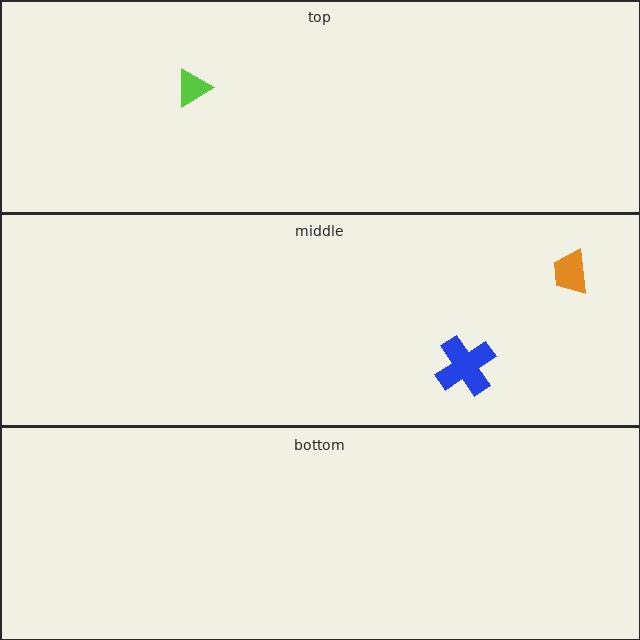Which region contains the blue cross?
The middle region.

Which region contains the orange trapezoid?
The middle region.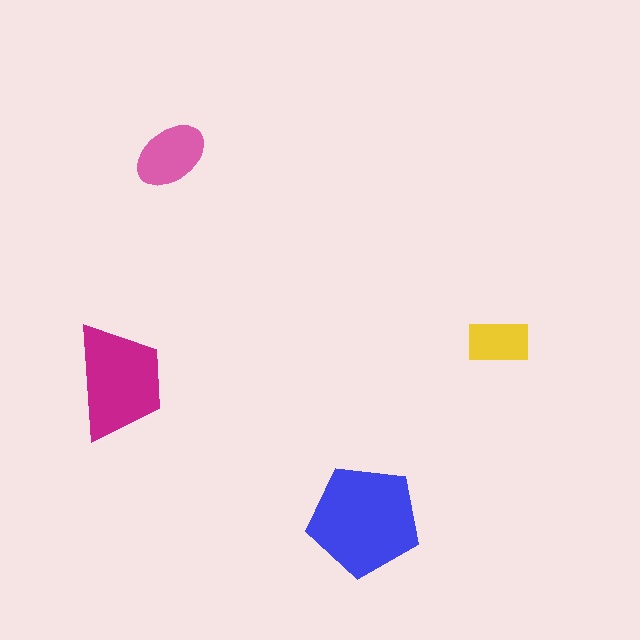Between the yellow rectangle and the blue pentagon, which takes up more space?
The blue pentagon.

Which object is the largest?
The blue pentagon.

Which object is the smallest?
The yellow rectangle.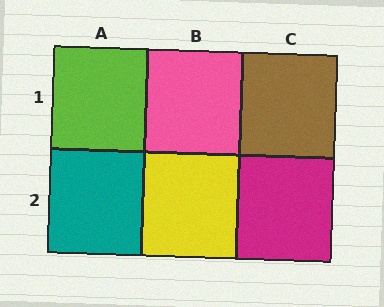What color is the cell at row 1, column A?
Lime.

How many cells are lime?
1 cell is lime.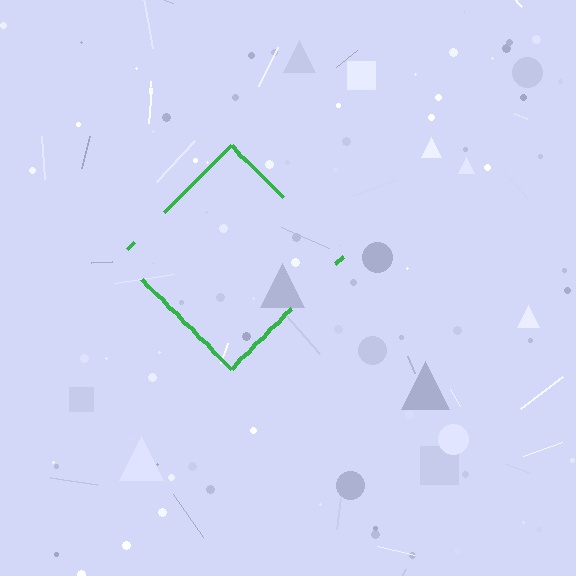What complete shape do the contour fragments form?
The contour fragments form a diamond.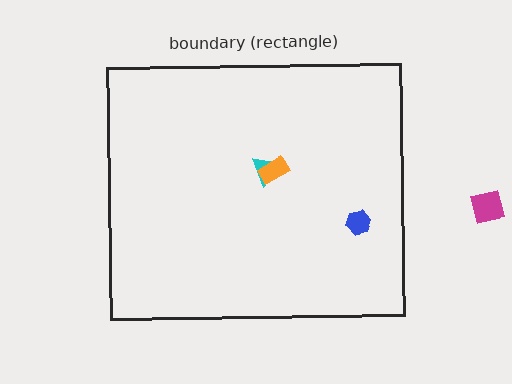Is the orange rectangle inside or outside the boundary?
Inside.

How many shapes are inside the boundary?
3 inside, 1 outside.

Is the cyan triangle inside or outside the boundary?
Inside.